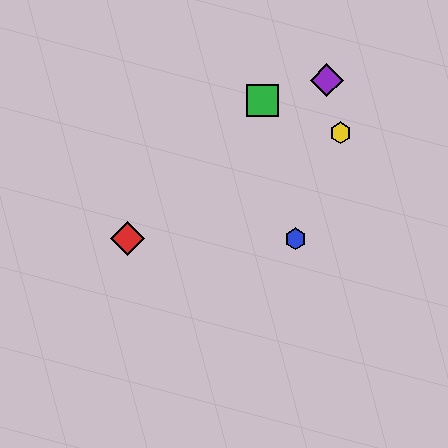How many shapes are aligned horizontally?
2 shapes (the red diamond, the blue hexagon) are aligned horizontally.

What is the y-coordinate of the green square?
The green square is at y≈100.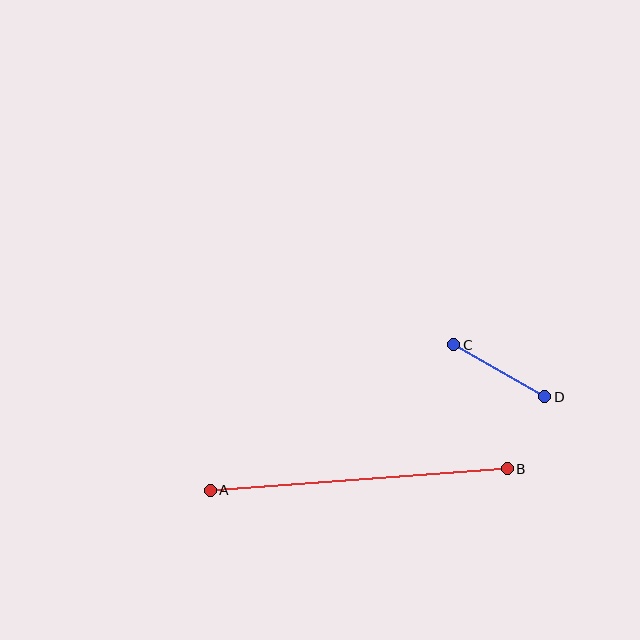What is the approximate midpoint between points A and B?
The midpoint is at approximately (359, 479) pixels.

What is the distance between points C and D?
The distance is approximately 105 pixels.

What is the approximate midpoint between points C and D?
The midpoint is at approximately (499, 371) pixels.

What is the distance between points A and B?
The distance is approximately 298 pixels.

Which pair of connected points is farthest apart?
Points A and B are farthest apart.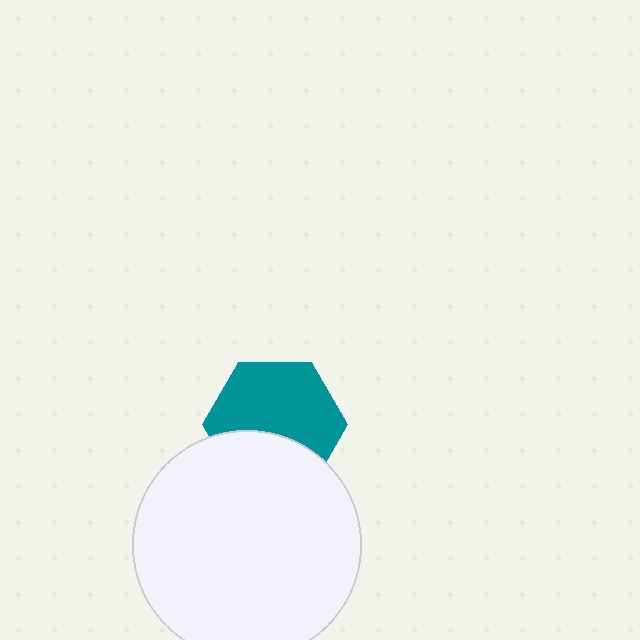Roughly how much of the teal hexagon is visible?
About half of it is visible (roughly 64%).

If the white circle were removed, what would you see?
You would see the complete teal hexagon.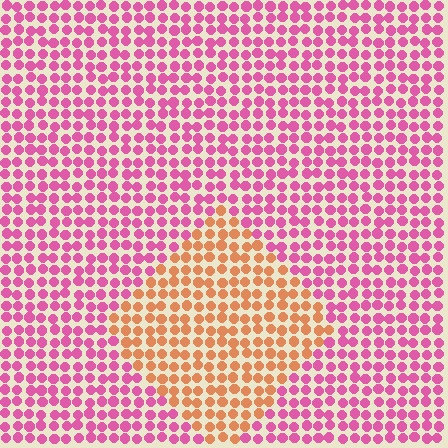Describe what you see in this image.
The image is filled with small pink elements in a uniform arrangement. A diamond-shaped region is visible where the elements are tinted to a slightly different hue, forming a subtle color boundary.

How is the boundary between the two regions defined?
The boundary is defined purely by a slight shift in hue (about 56 degrees). Spacing, size, and orientation are identical on both sides.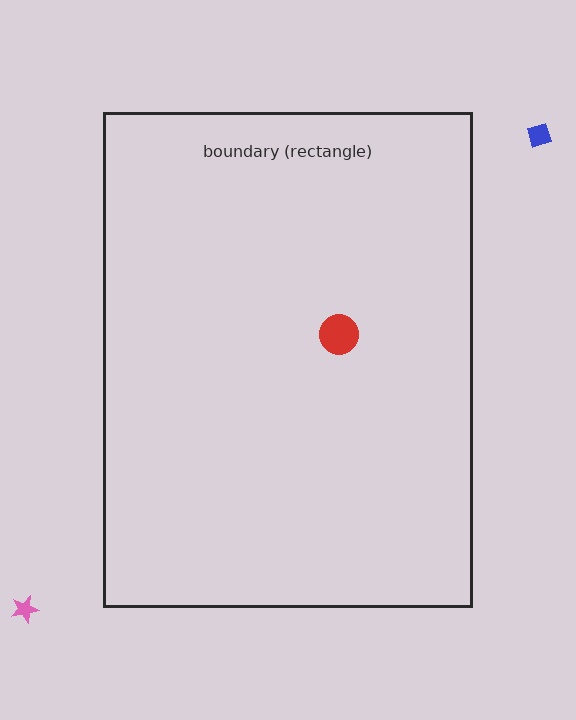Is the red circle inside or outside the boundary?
Inside.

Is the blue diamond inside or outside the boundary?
Outside.